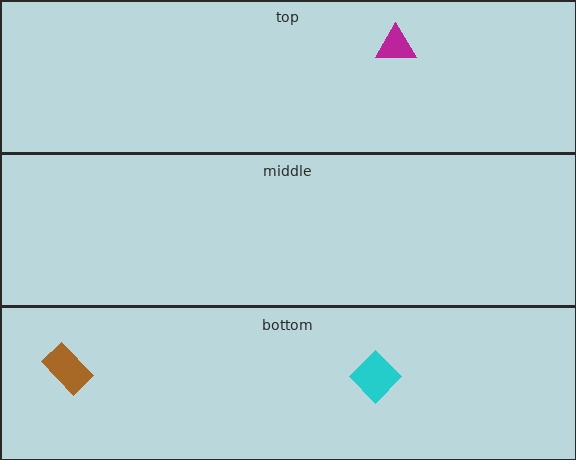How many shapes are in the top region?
1.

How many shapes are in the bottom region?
2.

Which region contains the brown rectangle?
The bottom region.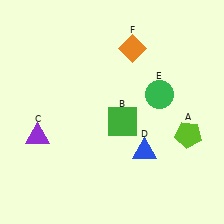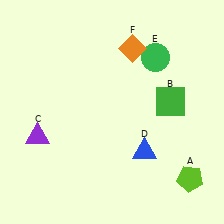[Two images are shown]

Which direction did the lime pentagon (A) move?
The lime pentagon (A) moved down.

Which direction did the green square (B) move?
The green square (B) moved right.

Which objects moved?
The objects that moved are: the lime pentagon (A), the green square (B), the green circle (E).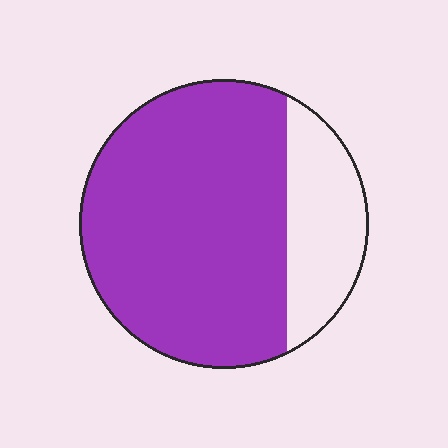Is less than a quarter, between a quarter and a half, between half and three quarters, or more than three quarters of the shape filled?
More than three quarters.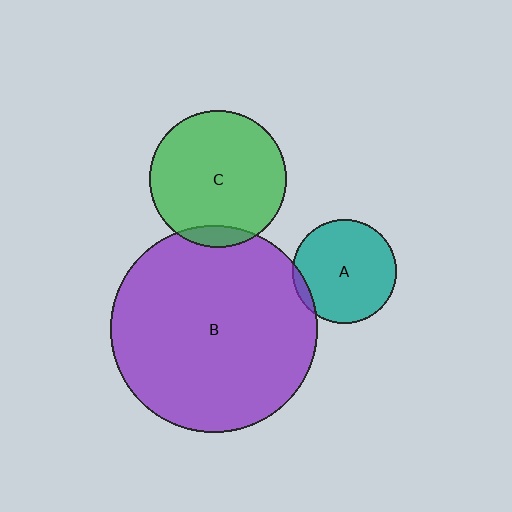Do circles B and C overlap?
Yes.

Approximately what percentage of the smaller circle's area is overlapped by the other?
Approximately 10%.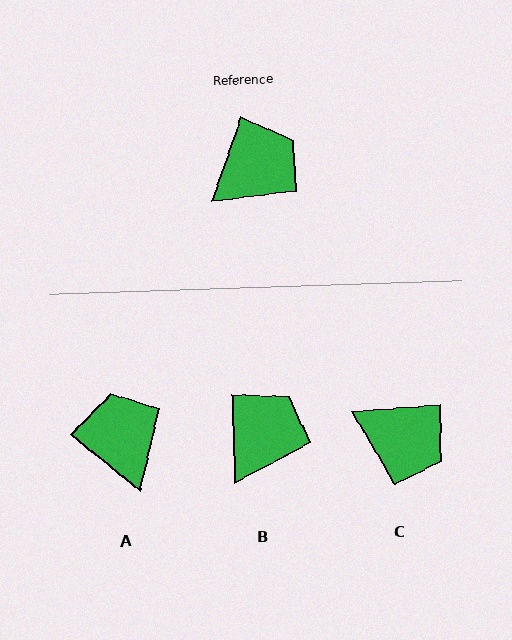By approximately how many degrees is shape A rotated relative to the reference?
Approximately 70 degrees counter-clockwise.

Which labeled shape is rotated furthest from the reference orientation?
A, about 70 degrees away.